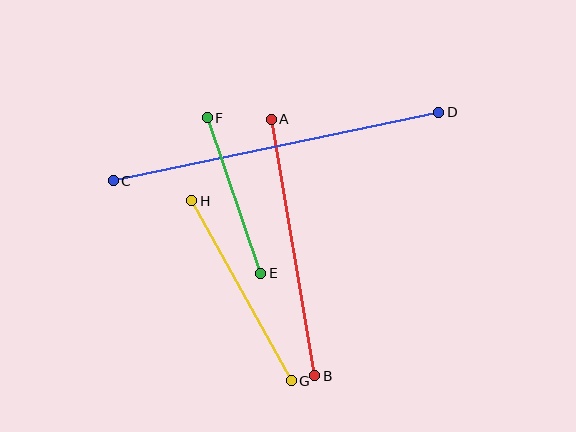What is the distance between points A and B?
The distance is approximately 260 pixels.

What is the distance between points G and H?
The distance is approximately 205 pixels.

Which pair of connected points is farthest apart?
Points C and D are farthest apart.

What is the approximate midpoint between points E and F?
The midpoint is at approximately (234, 196) pixels.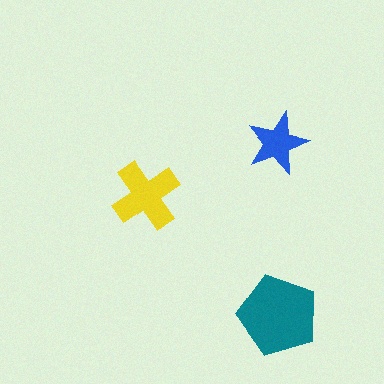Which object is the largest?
The teal pentagon.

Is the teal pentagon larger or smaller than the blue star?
Larger.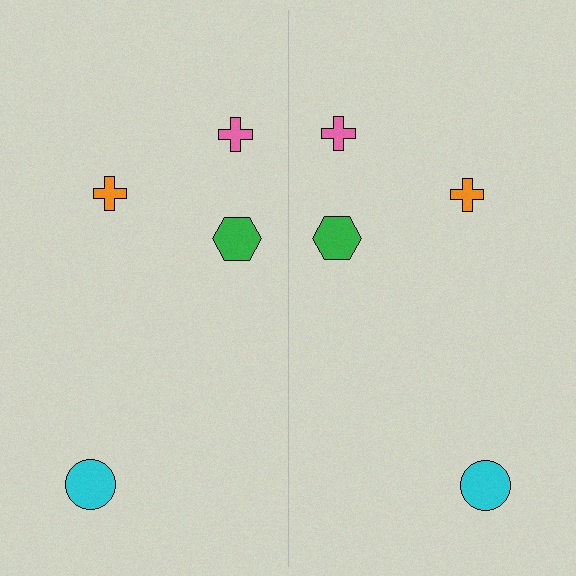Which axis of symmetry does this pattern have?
The pattern has a vertical axis of symmetry running through the center of the image.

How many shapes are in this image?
There are 8 shapes in this image.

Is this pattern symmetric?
Yes, this pattern has bilateral (reflection) symmetry.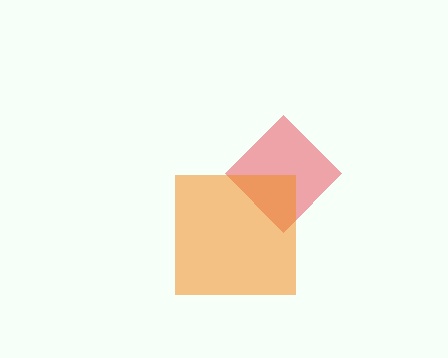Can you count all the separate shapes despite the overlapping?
Yes, there are 2 separate shapes.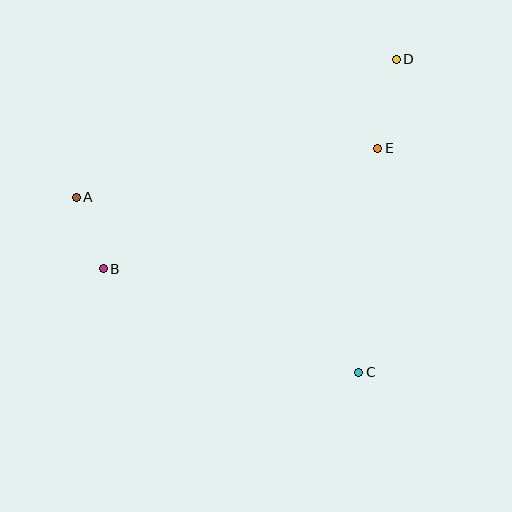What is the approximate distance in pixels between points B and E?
The distance between B and E is approximately 300 pixels.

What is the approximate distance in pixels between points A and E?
The distance between A and E is approximately 305 pixels.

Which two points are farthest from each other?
Points B and D are farthest from each other.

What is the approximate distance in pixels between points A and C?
The distance between A and C is approximately 332 pixels.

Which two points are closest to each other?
Points A and B are closest to each other.